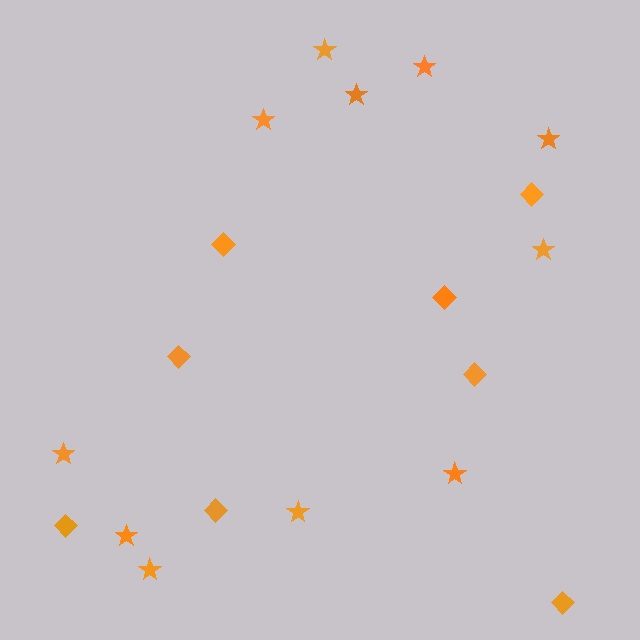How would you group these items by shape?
There are 2 groups: one group of diamonds (8) and one group of stars (11).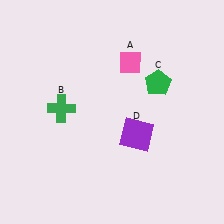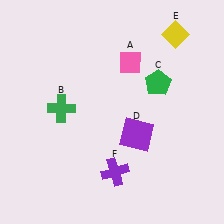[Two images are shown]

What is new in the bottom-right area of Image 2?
A purple cross (F) was added in the bottom-right area of Image 2.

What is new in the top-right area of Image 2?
A yellow diamond (E) was added in the top-right area of Image 2.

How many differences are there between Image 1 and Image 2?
There are 2 differences between the two images.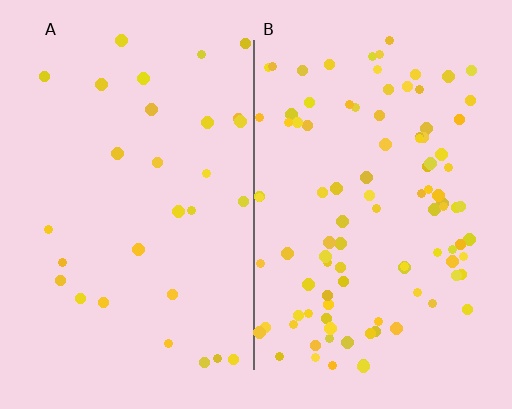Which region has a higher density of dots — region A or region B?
B (the right).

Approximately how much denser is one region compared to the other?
Approximately 3.4× — region B over region A.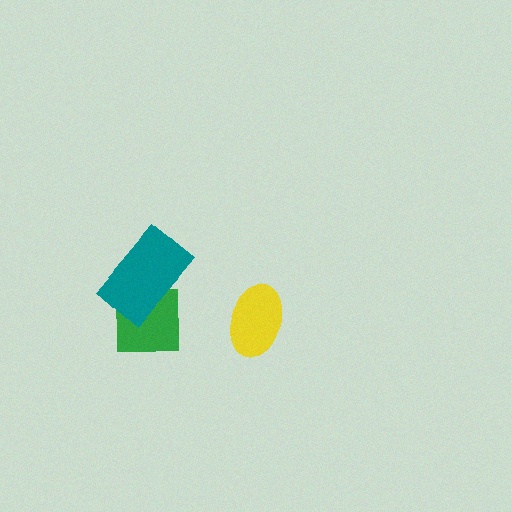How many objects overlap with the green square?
1 object overlaps with the green square.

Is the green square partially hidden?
Yes, it is partially covered by another shape.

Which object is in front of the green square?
The teal rectangle is in front of the green square.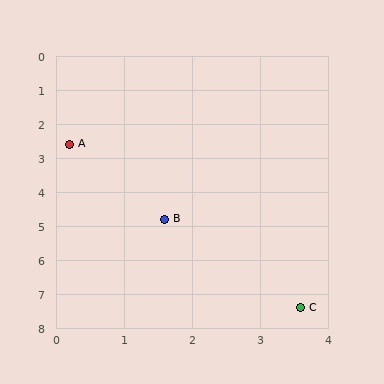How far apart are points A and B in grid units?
Points A and B are about 2.6 grid units apart.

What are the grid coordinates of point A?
Point A is at approximately (0.2, 2.6).